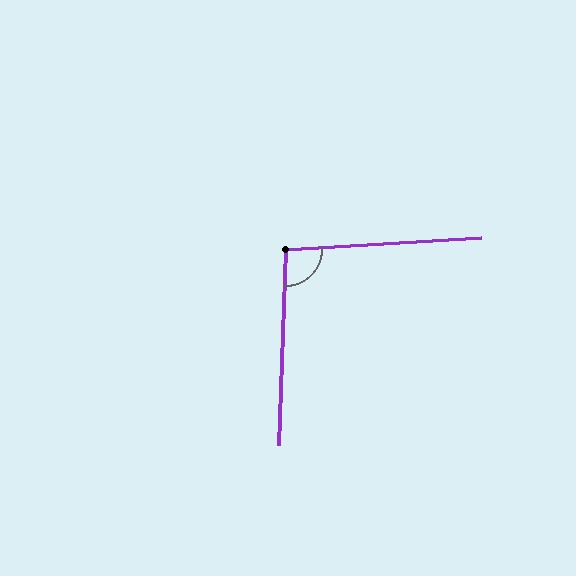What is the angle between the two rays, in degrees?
Approximately 96 degrees.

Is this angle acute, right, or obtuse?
It is obtuse.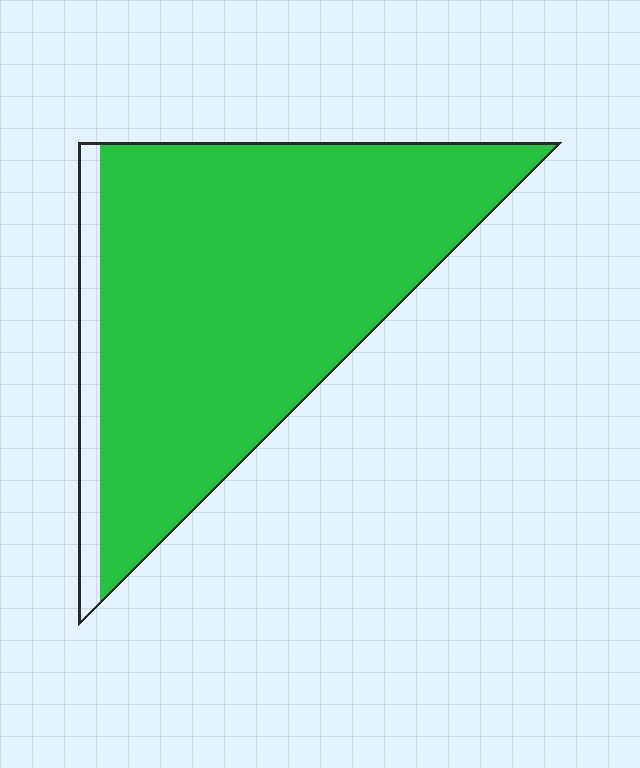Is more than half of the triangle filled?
Yes.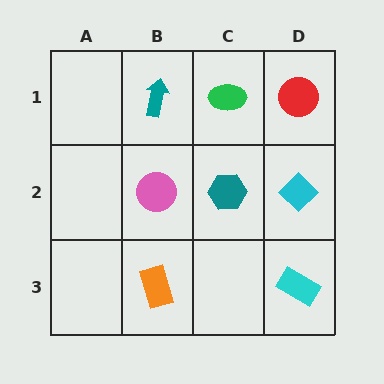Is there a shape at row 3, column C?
No, that cell is empty.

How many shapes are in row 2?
3 shapes.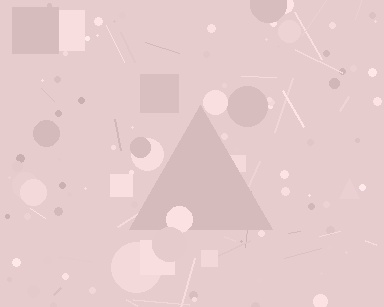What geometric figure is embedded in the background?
A triangle is embedded in the background.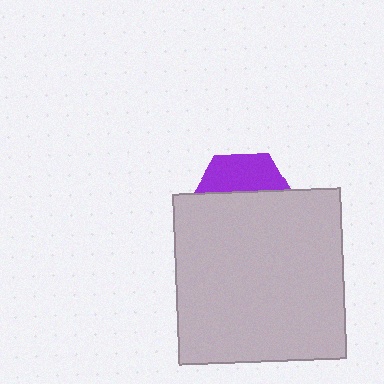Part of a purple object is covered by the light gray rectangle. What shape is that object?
It is a hexagon.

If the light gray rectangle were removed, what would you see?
You would see the complete purple hexagon.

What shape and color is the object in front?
The object in front is a light gray rectangle.